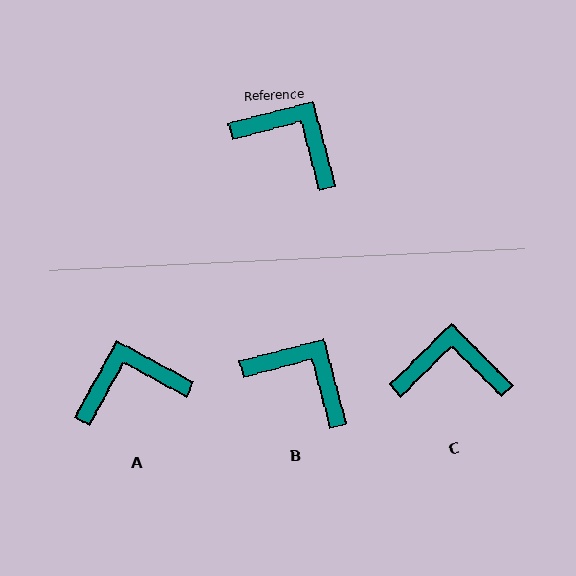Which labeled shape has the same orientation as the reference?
B.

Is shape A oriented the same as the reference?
No, it is off by about 47 degrees.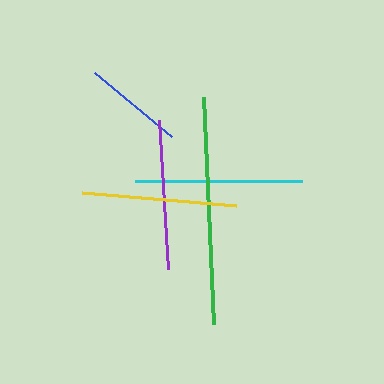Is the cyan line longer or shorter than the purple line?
The cyan line is longer than the purple line.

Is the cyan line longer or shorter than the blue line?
The cyan line is longer than the blue line.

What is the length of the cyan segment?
The cyan segment is approximately 166 pixels long.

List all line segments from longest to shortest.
From longest to shortest: green, cyan, yellow, purple, blue.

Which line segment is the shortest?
The blue line is the shortest at approximately 101 pixels.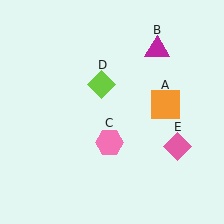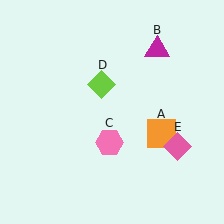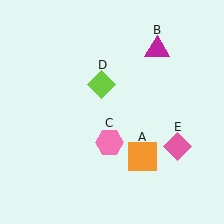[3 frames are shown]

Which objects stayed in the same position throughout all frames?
Magenta triangle (object B) and pink hexagon (object C) and lime diamond (object D) and pink diamond (object E) remained stationary.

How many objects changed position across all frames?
1 object changed position: orange square (object A).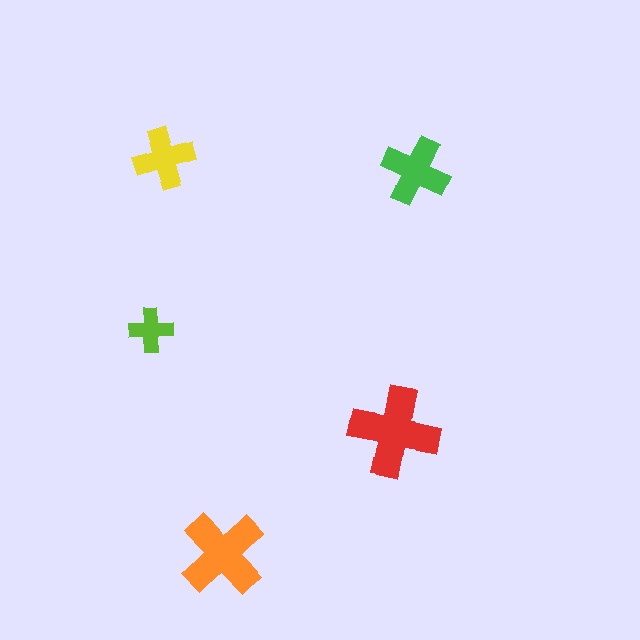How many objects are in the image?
There are 5 objects in the image.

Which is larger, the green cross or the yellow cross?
The green one.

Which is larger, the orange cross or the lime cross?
The orange one.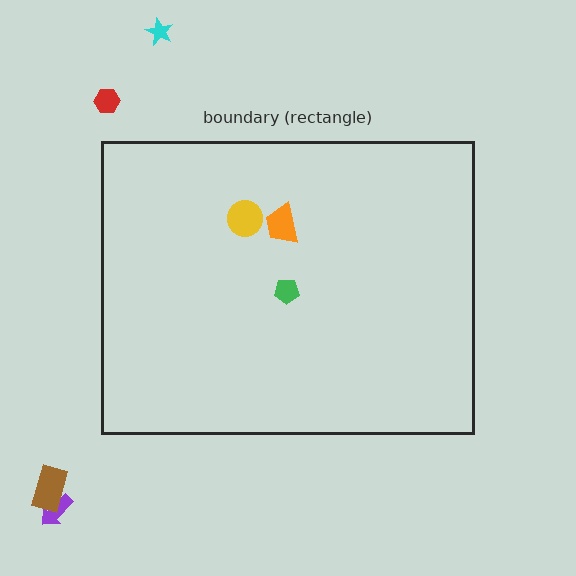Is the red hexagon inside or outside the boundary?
Outside.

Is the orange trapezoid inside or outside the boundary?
Inside.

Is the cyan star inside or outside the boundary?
Outside.